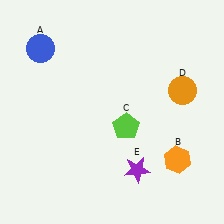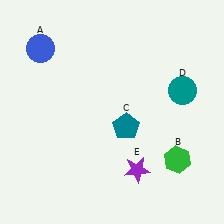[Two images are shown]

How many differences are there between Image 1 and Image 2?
There are 3 differences between the two images.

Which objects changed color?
B changed from orange to green. C changed from lime to teal. D changed from orange to teal.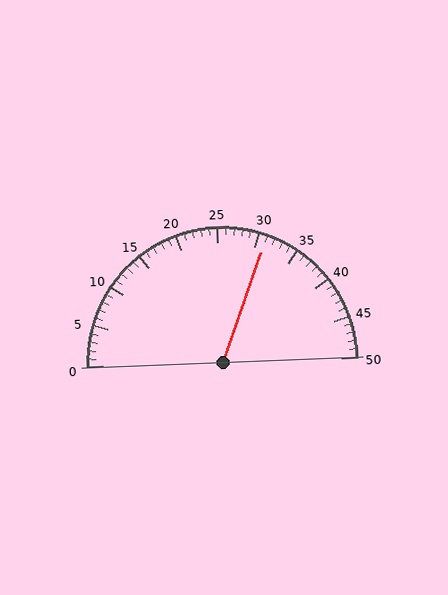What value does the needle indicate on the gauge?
The needle indicates approximately 31.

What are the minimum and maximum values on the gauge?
The gauge ranges from 0 to 50.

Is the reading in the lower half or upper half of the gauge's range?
The reading is in the upper half of the range (0 to 50).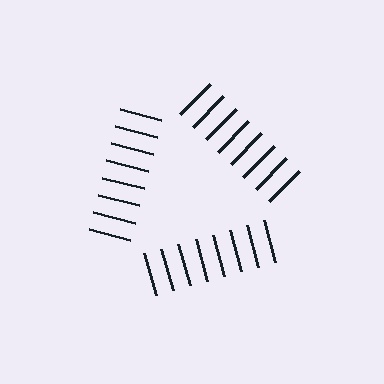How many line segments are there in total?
24 — 8 along each of the 3 edges.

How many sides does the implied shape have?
3 sides — the line-ends trace a triangle.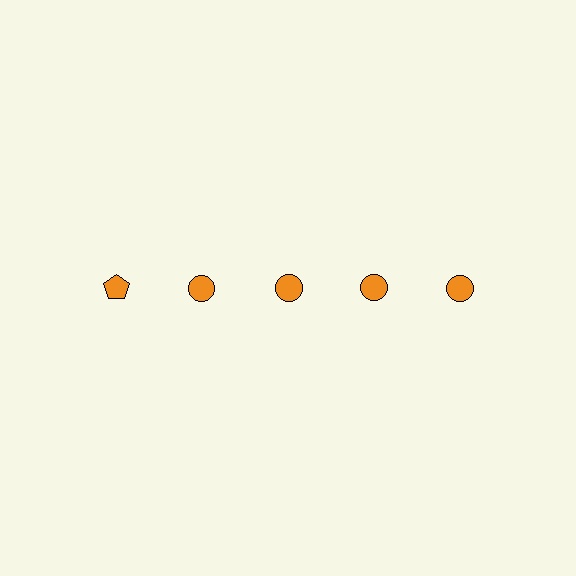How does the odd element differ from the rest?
It has a different shape: pentagon instead of circle.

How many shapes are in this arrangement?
There are 5 shapes arranged in a grid pattern.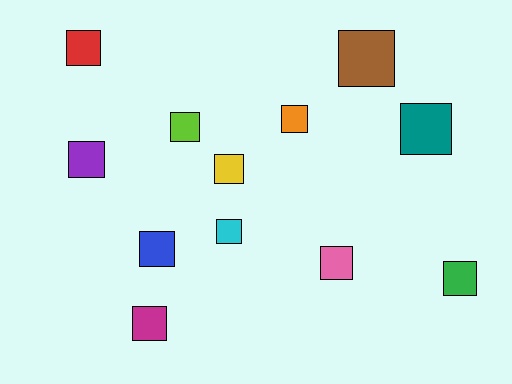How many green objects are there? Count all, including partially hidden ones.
There is 1 green object.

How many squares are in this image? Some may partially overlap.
There are 12 squares.